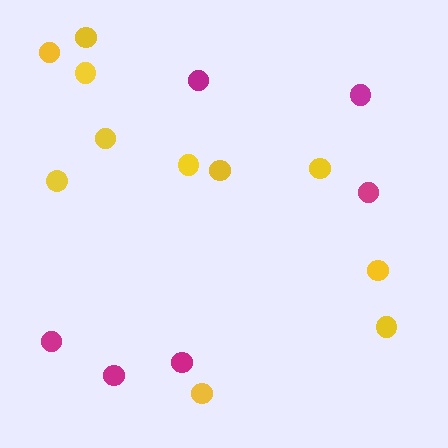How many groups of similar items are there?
There are 2 groups: one group of magenta circles (6) and one group of yellow circles (11).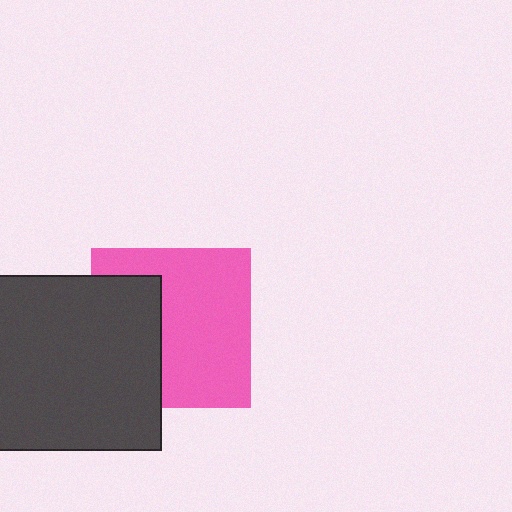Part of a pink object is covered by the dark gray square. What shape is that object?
It is a square.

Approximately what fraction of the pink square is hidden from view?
Roughly 36% of the pink square is hidden behind the dark gray square.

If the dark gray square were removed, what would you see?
You would see the complete pink square.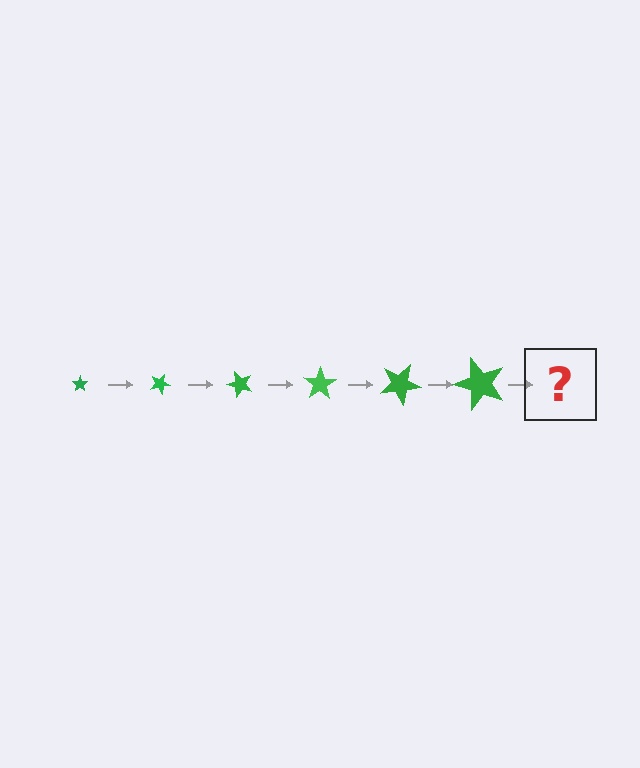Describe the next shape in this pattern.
It should be a star, larger than the previous one and rotated 150 degrees from the start.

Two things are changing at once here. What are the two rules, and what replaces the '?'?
The two rules are that the star grows larger each step and it rotates 25 degrees each step. The '?' should be a star, larger than the previous one and rotated 150 degrees from the start.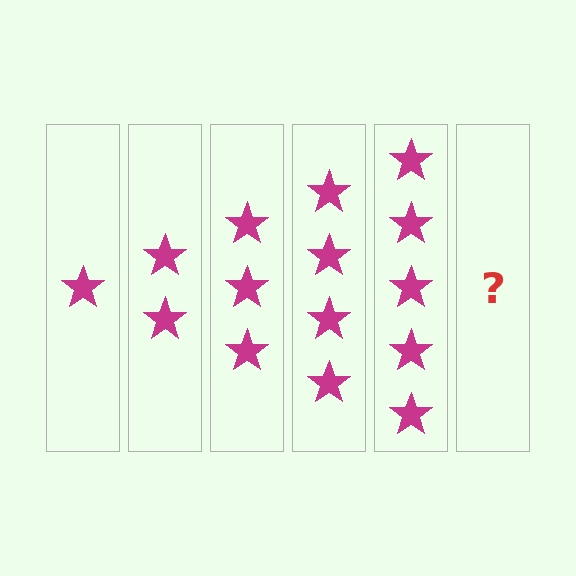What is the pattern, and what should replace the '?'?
The pattern is that each step adds one more star. The '?' should be 6 stars.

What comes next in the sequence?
The next element should be 6 stars.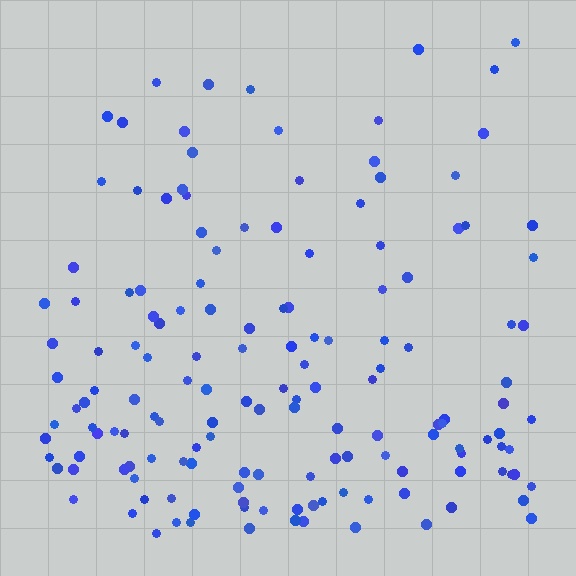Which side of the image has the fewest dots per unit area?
The top.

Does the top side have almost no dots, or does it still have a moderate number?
Still a moderate number, just noticeably fewer than the bottom.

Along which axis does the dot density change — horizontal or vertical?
Vertical.